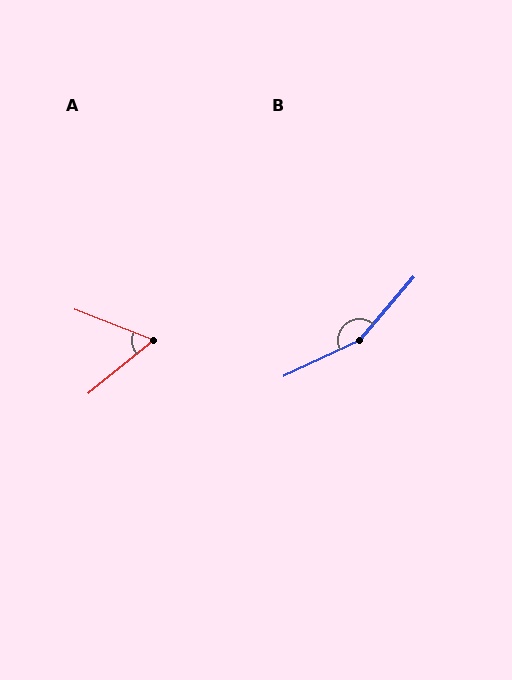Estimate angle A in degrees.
Approximately 60 degrees.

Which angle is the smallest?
A, at approximately 60 degrees.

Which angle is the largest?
B, at approximately 156 degrees.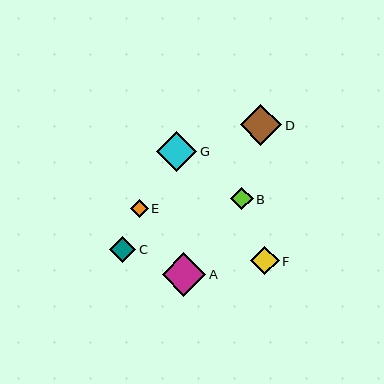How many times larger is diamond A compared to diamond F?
Diamond A is approximately 1.5 times the size of diamond F.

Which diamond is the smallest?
Diamond E is the smallest with a size of approximately 18 pixels.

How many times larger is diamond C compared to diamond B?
Diamond C is approximately 1.2 times the size of diamond B.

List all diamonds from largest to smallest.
From largest to smallest: A, D, G, F, C, B, E.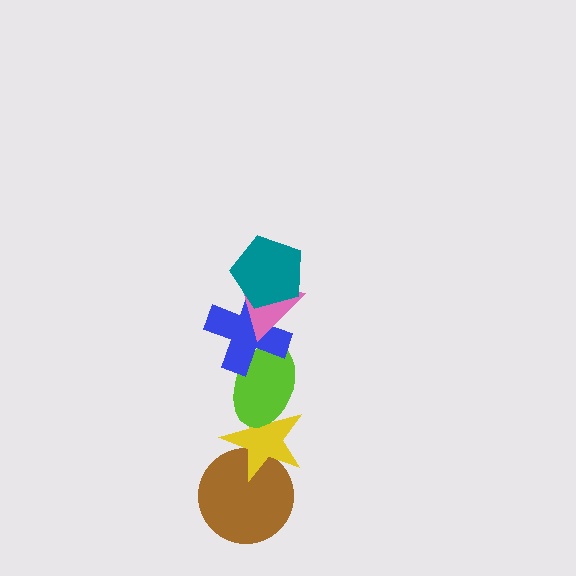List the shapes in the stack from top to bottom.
From top to bottom: the teal pentagon, the pink triangle, the blue cross, the lime ellipse, the yellow star, the brown circle.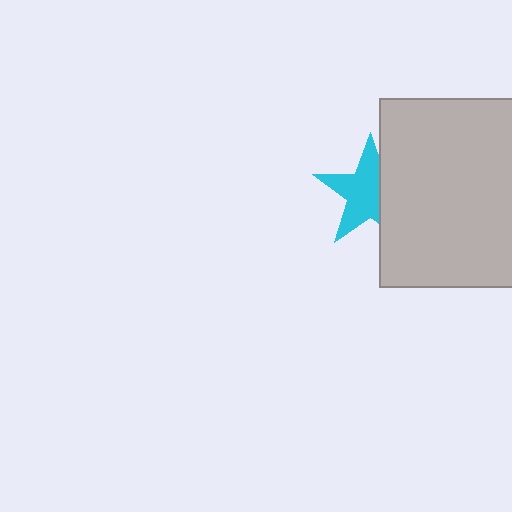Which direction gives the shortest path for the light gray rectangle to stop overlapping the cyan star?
Moving right gives the shortest separation.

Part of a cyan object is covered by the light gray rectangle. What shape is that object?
It is a star.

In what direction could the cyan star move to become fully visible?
The cyan star could move left. That would shift it out from behind the light gray rectangle entirely.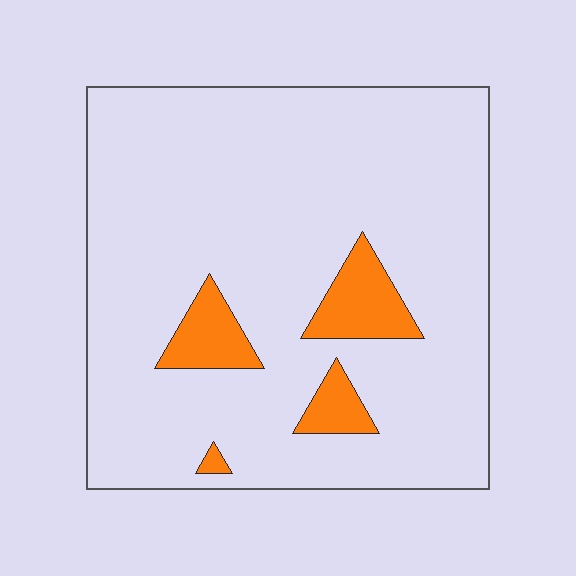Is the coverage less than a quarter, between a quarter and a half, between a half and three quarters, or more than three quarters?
Less than a quarter.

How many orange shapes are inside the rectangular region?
4.